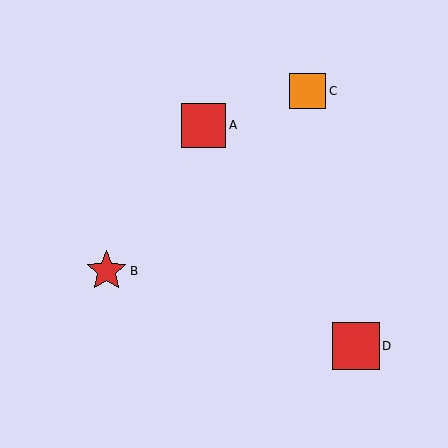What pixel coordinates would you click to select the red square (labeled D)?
Click at (356, 346) to select the red square D.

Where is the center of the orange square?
The center of the orange square is at (308, 91).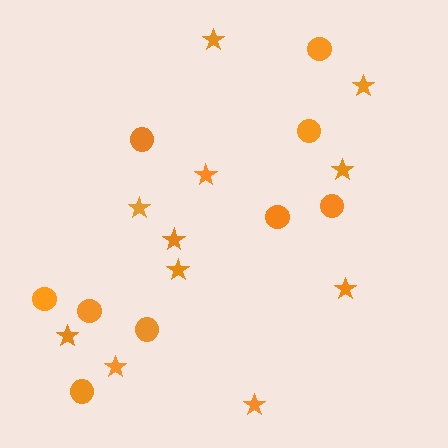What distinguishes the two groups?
There are 2 groups: one group of stars (11) and one group of circles (9).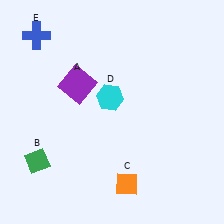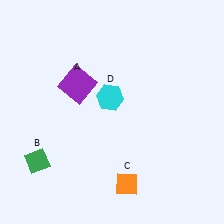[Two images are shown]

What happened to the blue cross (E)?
The blue cross (E) was removed in Image 2. It was in the top-left area of Image 1.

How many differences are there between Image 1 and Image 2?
There is 1 difference between the two images.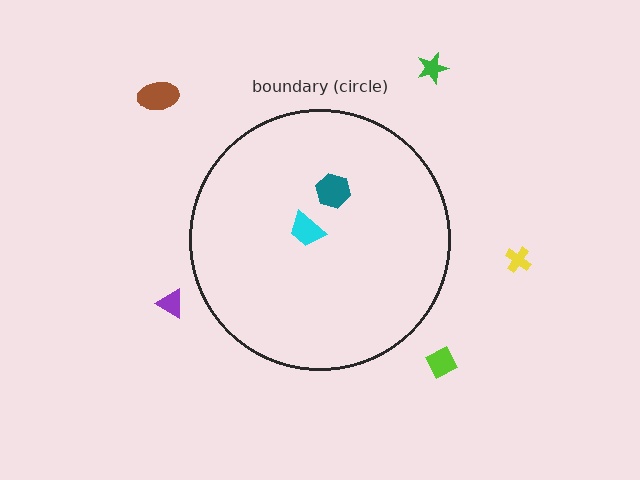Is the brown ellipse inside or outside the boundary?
Outside.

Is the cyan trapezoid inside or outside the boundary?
Inside.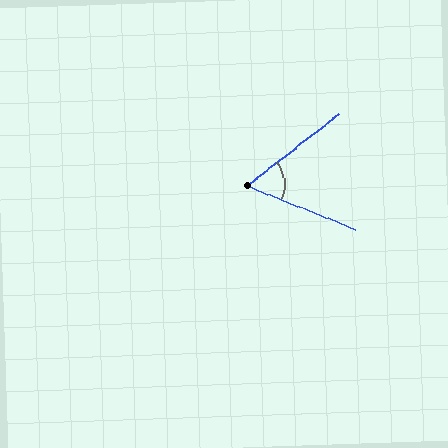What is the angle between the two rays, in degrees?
Approximately 60 degrees.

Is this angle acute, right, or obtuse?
It is acute.